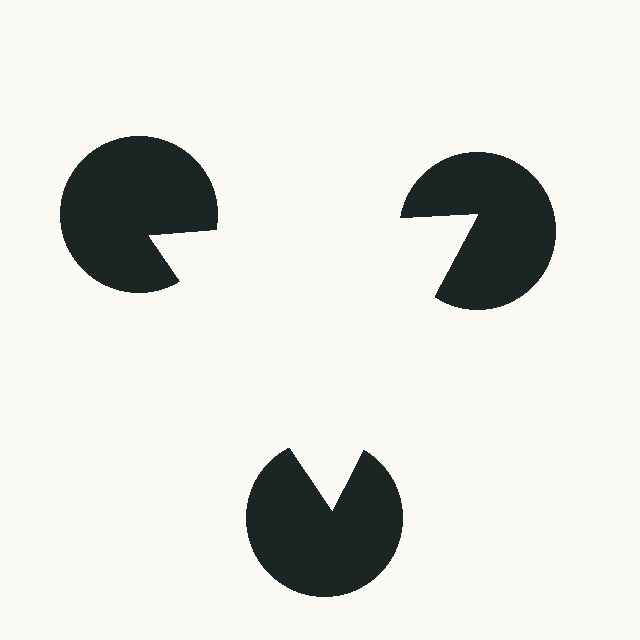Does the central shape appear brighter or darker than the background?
It typically appears slightly brighter than the background, even though no actual brightness change is drawn.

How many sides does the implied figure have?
3 sides.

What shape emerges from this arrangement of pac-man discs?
An illusory triangle — its edges are inferred from the aligned wedge cuts in the pac-man discs, not physically drawn.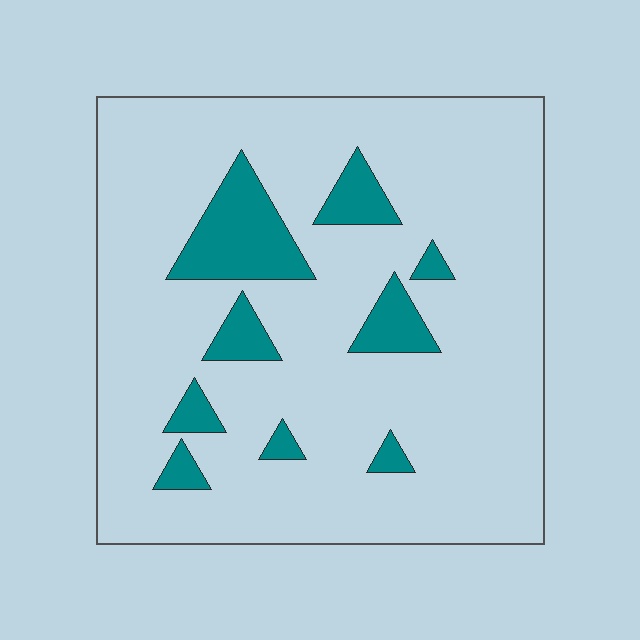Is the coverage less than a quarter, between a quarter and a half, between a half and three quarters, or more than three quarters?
Less than a quarter.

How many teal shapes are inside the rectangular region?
9.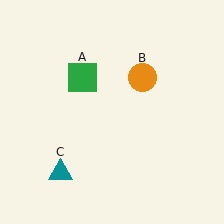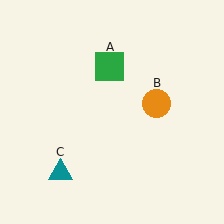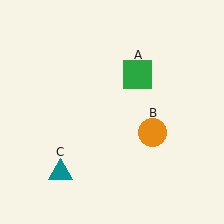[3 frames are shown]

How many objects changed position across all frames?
2 objects changed position: green square (object A), orange circle (object B).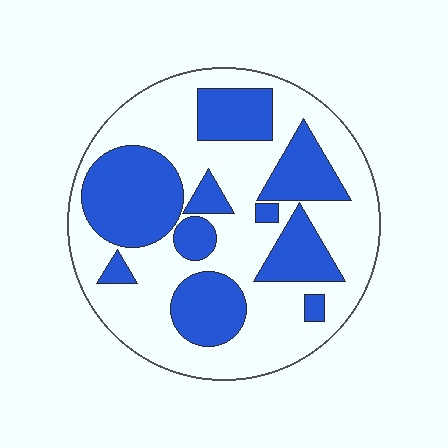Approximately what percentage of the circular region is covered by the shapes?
Approximately 40%.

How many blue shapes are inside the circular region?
10.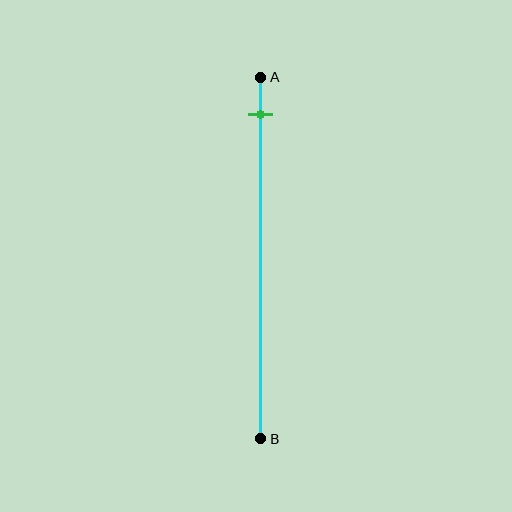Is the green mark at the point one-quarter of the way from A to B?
No, the mark is at about 10% from A, not at the 25% one-quarter point.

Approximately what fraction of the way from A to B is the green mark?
The green mark is approximately 10% of the way from A to B.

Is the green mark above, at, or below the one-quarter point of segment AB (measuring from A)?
The green mark is above the one-quarter point of segment AB.